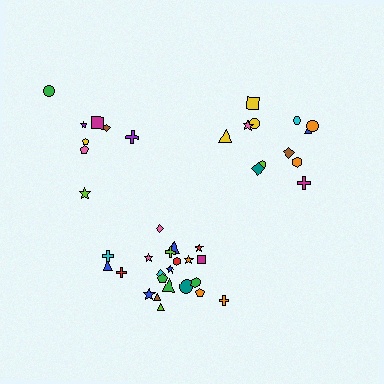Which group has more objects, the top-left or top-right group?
The top-right group.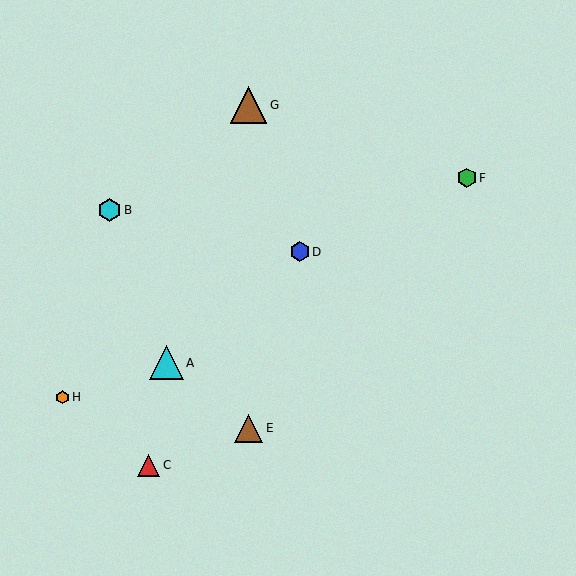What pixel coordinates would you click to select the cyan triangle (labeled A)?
Click at (167, 363) to select the cyan triangle A.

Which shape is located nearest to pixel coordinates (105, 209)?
The cyan hexagon (labeled B) at (109, 210) is nearest to that location.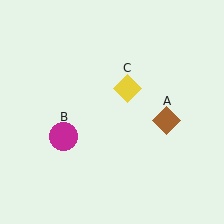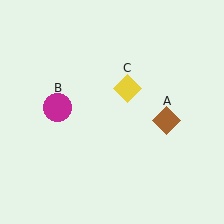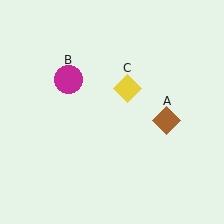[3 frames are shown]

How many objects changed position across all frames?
1 object changed position: magenta circle (object B).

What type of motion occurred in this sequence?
The magenta circle (object B) rotated clockwise around the center of the scene.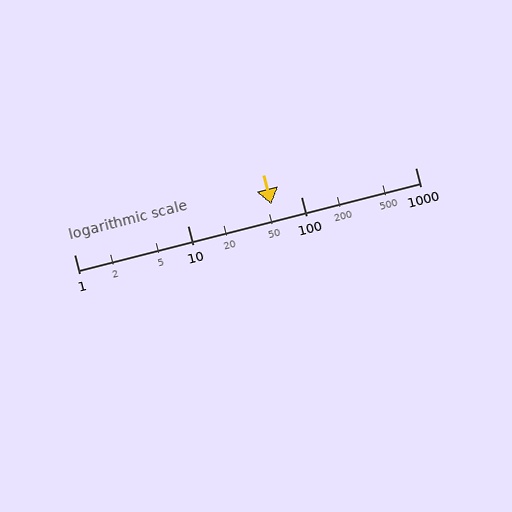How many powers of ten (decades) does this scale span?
The scale spans 3 decades, from 1 to 1000.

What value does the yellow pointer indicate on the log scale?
The pointer indicates approximately 54.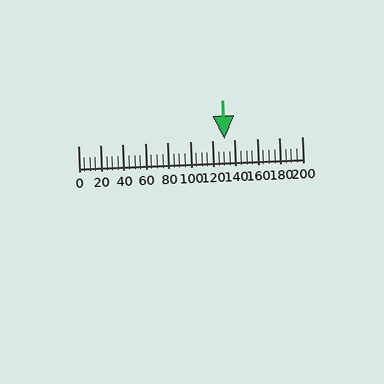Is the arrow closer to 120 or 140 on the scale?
The arrow is closer to 140.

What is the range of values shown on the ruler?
The ruler shows values from 0 to 200.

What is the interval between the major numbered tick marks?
The major tick marks are spaced 20 units apart.